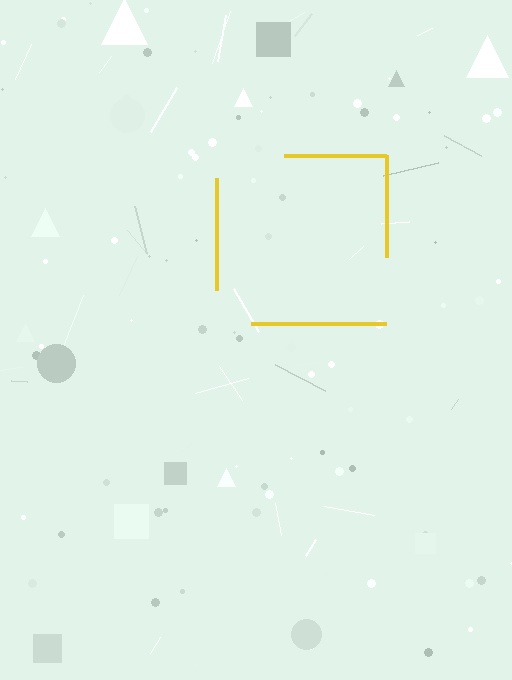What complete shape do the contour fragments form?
The contour fragments form a square.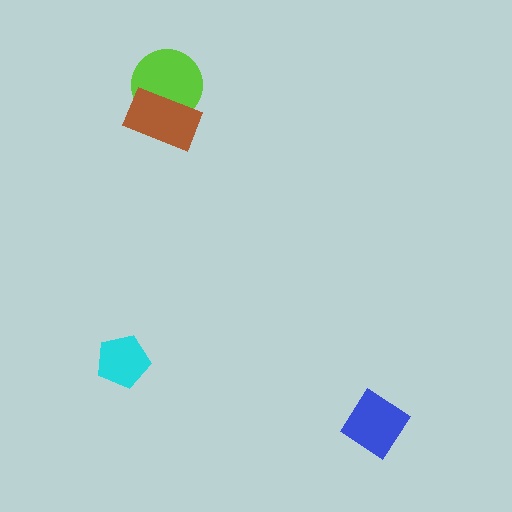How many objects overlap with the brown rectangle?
1 object overlaps with the brown rectangle.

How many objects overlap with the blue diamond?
0 objects overlap with the blue diamond.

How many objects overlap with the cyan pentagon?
0 objects overlap with the cyan pentagon.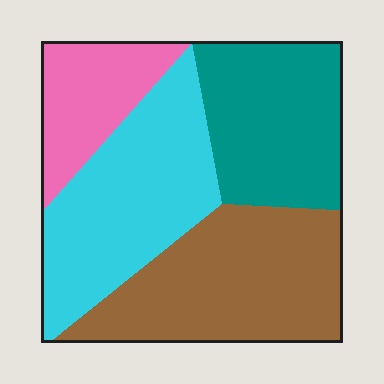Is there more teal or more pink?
Teal.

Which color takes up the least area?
Pink, at roughly 15%.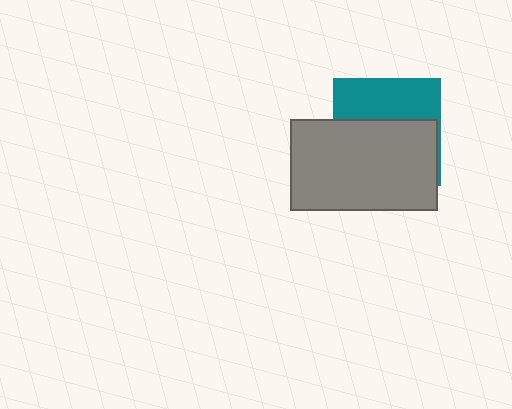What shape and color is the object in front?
The object in front is a gray rectangle.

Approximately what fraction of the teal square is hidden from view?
Roughly 59% of the teal square is hidden behind the gray rectangle.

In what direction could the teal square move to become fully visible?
The teal square could move up. That would shift it out from behind the gray rectangle entirely.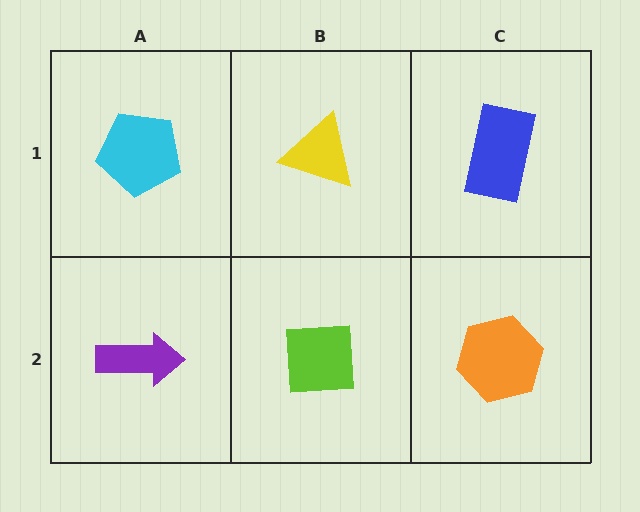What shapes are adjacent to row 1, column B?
A lime square (row 2, column B), a cyan pentagon (row 1, column A), a blue rectangle (row 1, column C).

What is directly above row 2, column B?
A yellow triangle.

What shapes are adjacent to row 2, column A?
A cyan pentagon (row 1, column A), a lime square (row 2, column B).